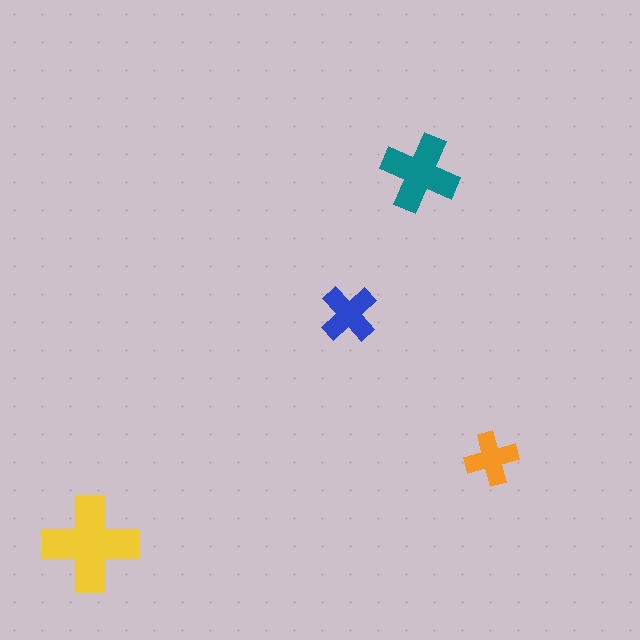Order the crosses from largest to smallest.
the yellow one, the teal one, the blue one, the orange one.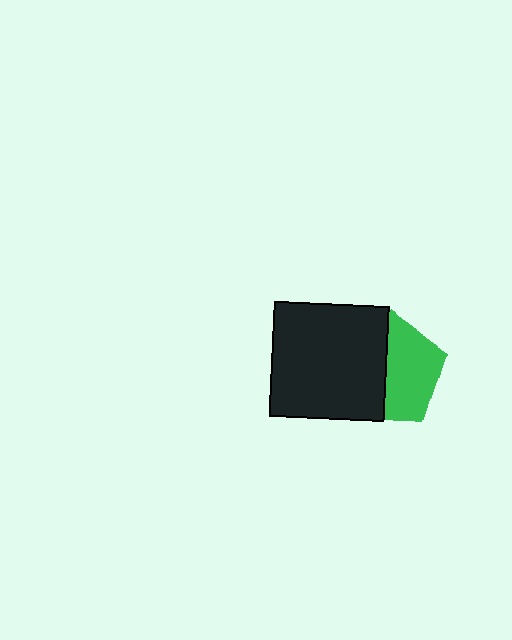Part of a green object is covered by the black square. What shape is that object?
It is a pentagon.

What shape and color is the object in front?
The object in front is a black square.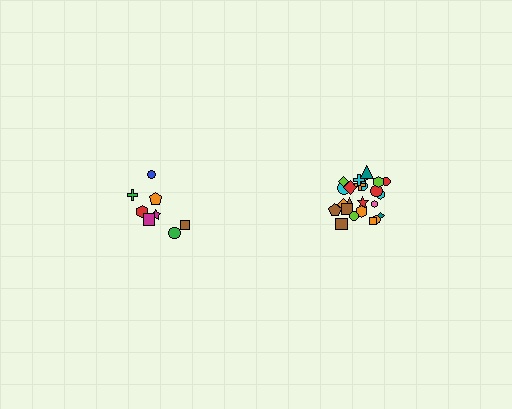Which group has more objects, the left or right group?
The right group.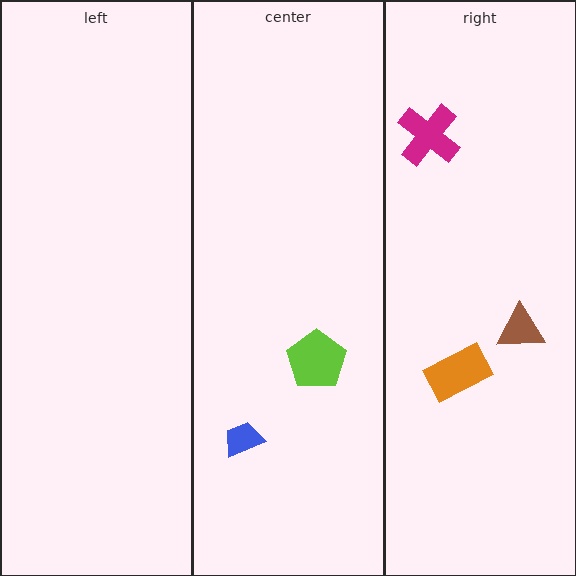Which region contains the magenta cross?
The right region.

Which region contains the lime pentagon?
The center region.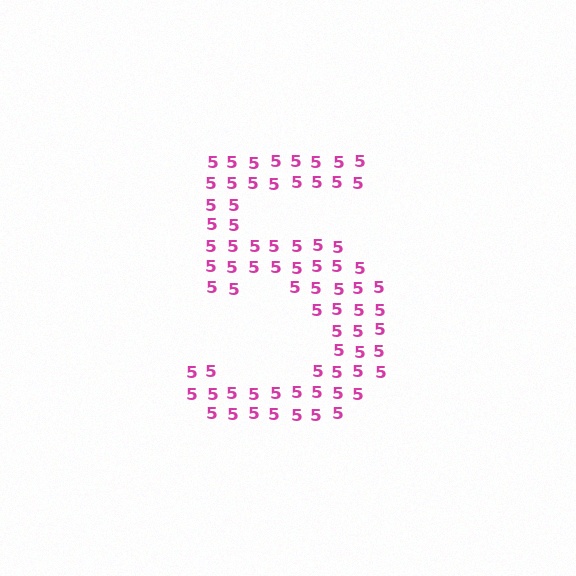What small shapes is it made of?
It is made of small digit 5's.